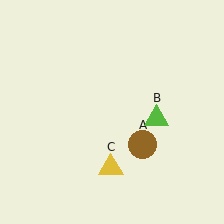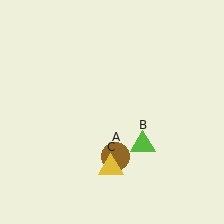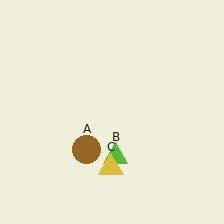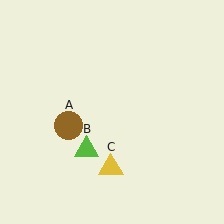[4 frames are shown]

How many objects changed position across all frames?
2 objects changed position: brown circle (object A), lime triangle (object B).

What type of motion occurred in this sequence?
The brown circle (object A), lime triangle (object B) rotated clockwise around the center of the scene.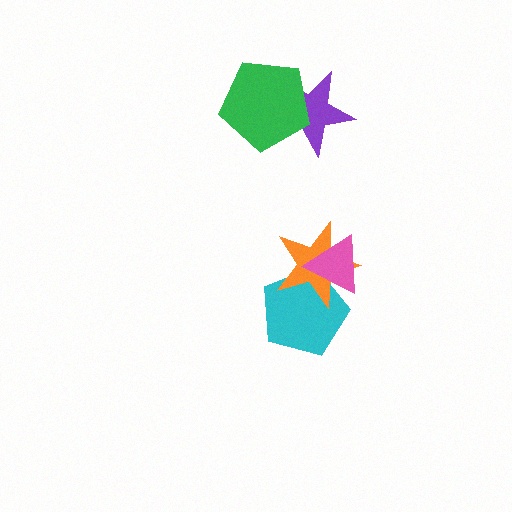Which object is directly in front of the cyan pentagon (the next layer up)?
The orange star is directly in front of the cyan pentagon.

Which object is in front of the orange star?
The pink triangle is in front of the orange star.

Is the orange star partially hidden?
Yes, it is partially covered by another shape.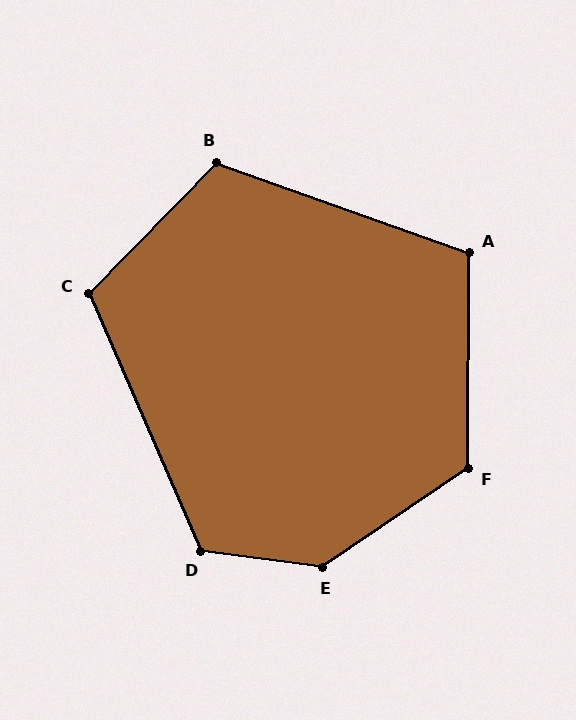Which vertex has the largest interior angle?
E, at approximately 138 degrees.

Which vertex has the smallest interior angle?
A, at approximately 110 degrees.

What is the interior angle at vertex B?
Approximately 114 degrees (obtuse).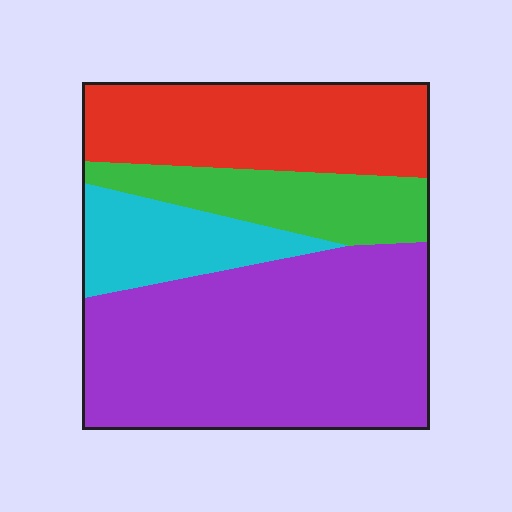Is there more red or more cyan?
Red.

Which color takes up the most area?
Purple, at roughly 45%.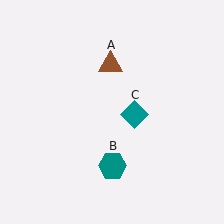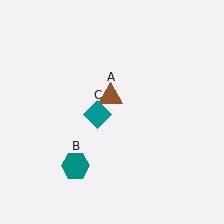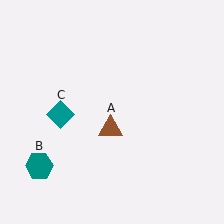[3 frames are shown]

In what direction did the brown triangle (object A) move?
The brown triangle (object A) moved down.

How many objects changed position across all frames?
3 objects changed position: brown triangle (object A), teal hexagon (object B), teal diamond (object C).